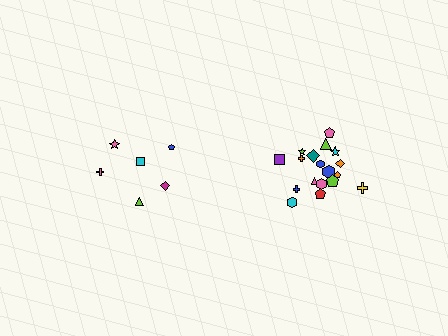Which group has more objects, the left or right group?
The right group.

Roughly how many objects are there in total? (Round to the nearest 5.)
Roughly 25 objects in total.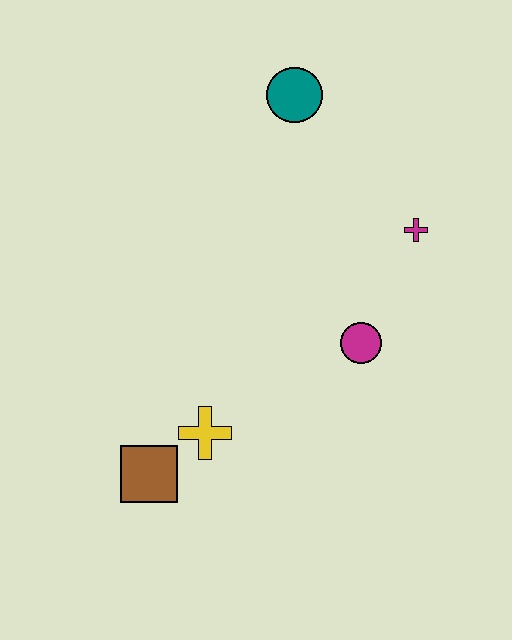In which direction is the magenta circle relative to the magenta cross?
The magenta circle is below the magenta cross.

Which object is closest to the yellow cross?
The brown square is closest to the yellow cross.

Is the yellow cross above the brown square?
Yes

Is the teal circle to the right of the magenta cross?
No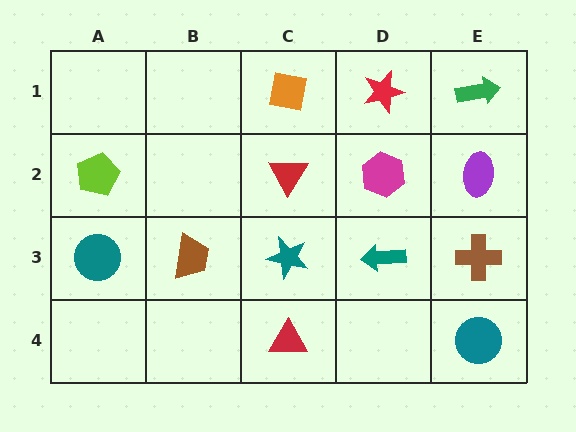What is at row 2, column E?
A purple ellipse.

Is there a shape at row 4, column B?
No, that cell is empty.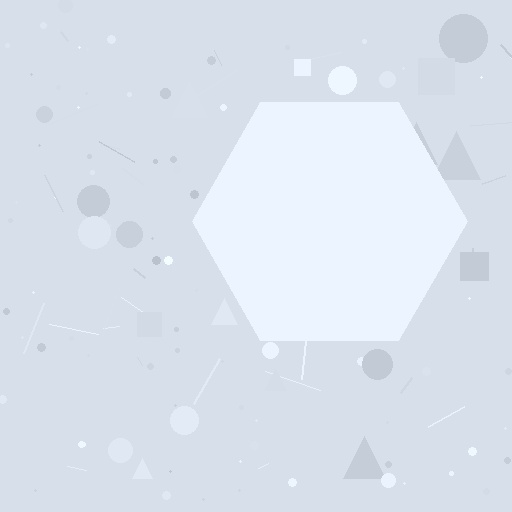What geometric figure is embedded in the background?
A hexagon is embedded in the background.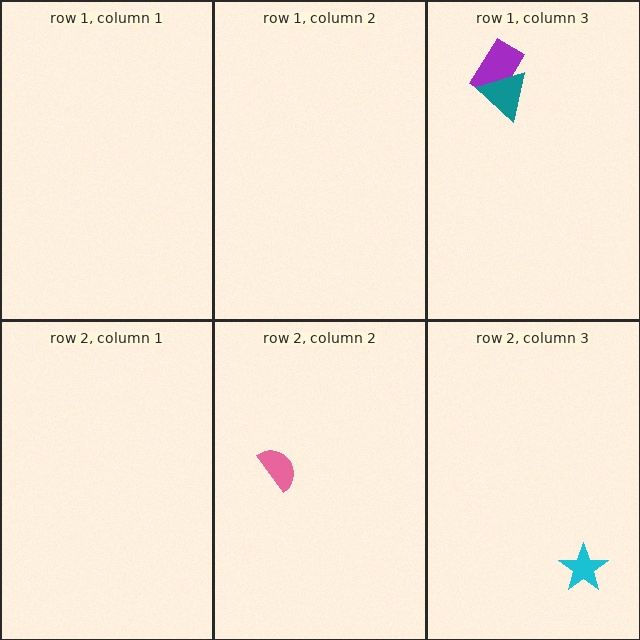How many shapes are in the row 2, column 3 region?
1.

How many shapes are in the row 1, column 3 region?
2.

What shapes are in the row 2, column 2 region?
The pink semicircle.